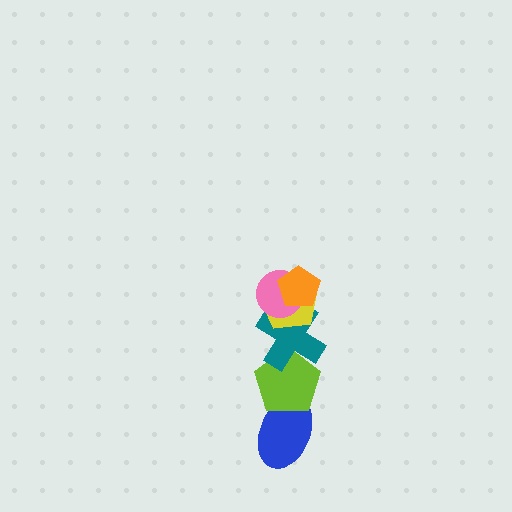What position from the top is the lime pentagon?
The lime pentagon is 5th from the top.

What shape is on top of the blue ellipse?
The lime pentagon is on top of the blue ellipse.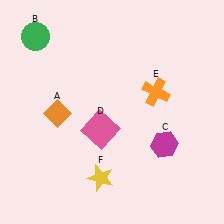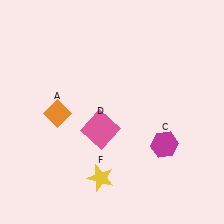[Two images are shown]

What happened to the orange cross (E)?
The orange cross (E) was removed in Image 2. It was in the top-right area of Image 1.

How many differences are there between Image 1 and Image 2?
There are 2 differences between the two images.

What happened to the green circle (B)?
The green circle (B) was removed in Image 2. It was in the top-left area of Image 1.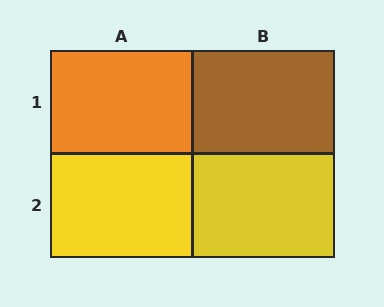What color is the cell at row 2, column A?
Yellow.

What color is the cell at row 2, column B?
Yellow.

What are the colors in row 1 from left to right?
Orange, brown.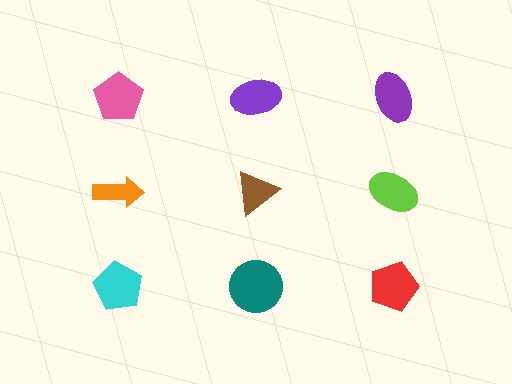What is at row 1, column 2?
A purple ellipse.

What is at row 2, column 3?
A lime ellipse.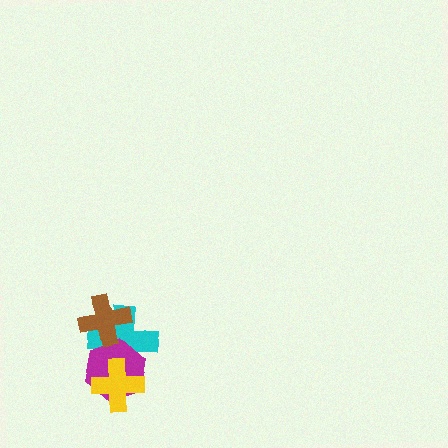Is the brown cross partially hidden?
No, no other shape covers it.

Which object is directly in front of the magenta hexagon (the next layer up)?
The brown cross is directly in front of the magenta hexagon.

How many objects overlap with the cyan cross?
3 objects overlap with the cyan cross.